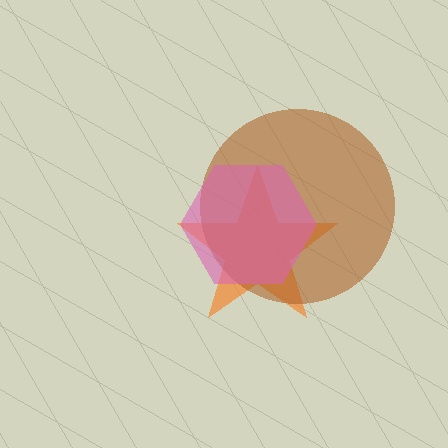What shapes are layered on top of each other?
The layered shapes are: an orange star, a brown circle, a pink hexagon.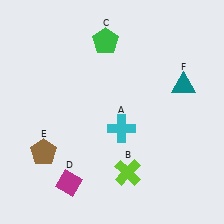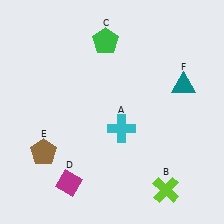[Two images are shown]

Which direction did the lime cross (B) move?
The lime cross (B) moved right.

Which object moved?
The lime cross (B) moved right.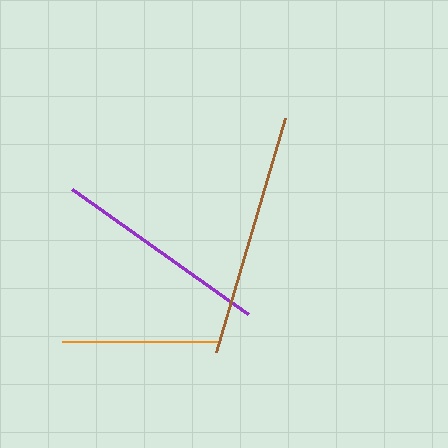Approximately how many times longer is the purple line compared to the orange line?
The purple line is approximately 1.4 times the length of the orange line.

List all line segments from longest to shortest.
From longest to shortest: brown, purple, orange.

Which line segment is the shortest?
The orange line is the shortest at approximately 156 pixels.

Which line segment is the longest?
The brown line is the longest at approximately 245 pixels.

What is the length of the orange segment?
The orange segment is approximately 156 pixels long.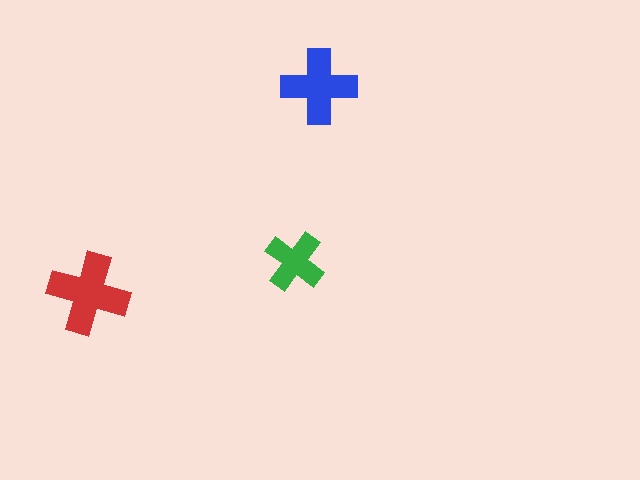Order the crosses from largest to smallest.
the red one, the blue one, the green one.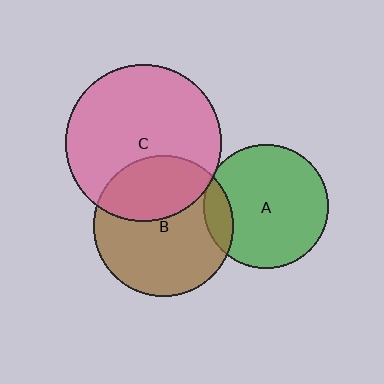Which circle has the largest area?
Circle C (pink).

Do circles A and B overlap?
Yes.